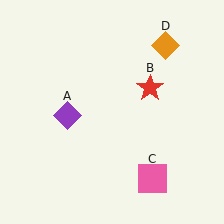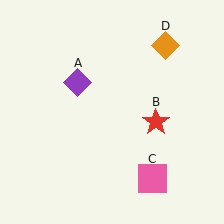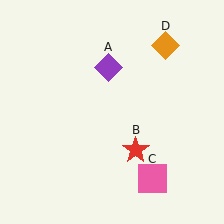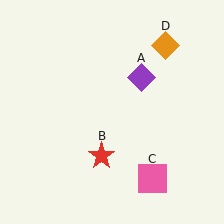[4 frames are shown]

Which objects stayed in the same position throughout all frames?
Pink square (object C) and orange diamond (object D) remained stationary.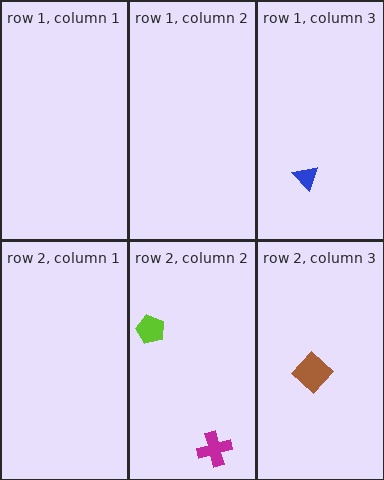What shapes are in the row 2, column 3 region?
The brown diamond.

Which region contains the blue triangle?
The row 1, column 3 region.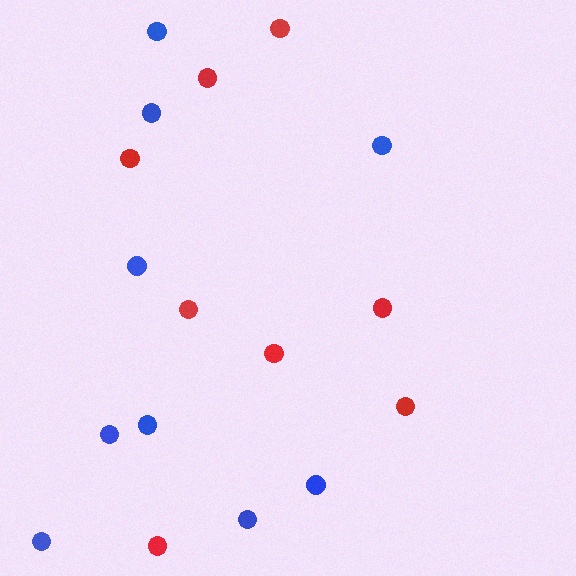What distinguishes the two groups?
There are 2 groups: one group of red circles (8) and one group of blue circles (9).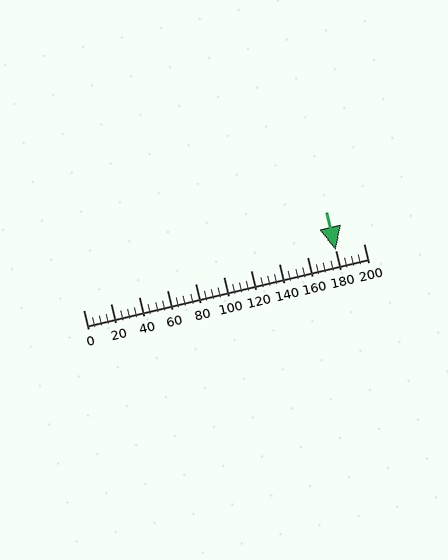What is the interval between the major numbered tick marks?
The major tick marks are spaced 20 units apart.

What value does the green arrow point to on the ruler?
The green arrow points to approximately 180.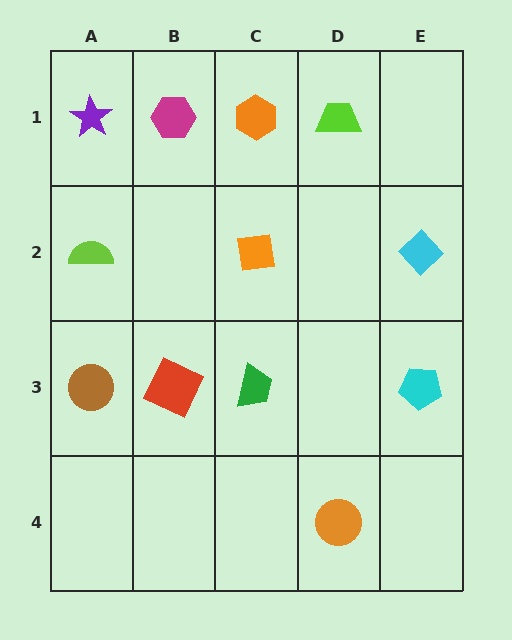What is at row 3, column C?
A green trapezoid.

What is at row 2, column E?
A cyan diamond.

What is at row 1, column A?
A purple star.